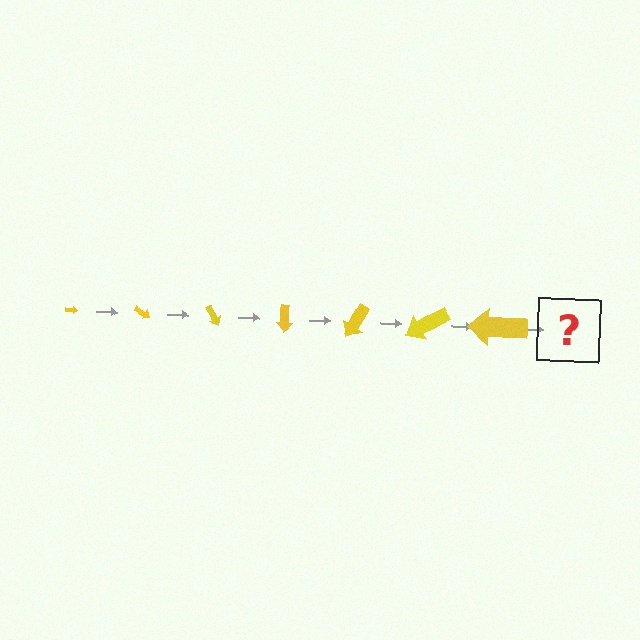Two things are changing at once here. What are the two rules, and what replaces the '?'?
The two rules are that the arrow grows larger each step and it rotates 30 degrees each step. The '?' should be an arrow, larger than the previous one and rotated 210 degrees from the start.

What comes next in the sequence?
The next element should be an arrow, larger than the previous one and rotated 210 degrees from the start.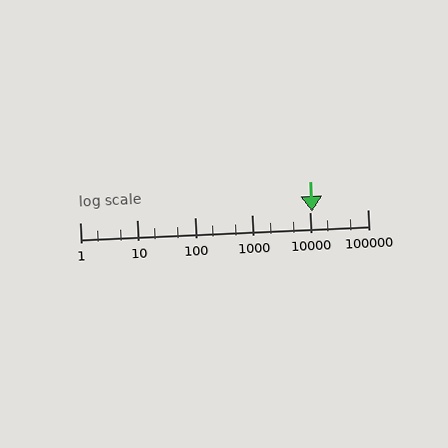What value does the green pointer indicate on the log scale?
The pointer indicates approximately 11000.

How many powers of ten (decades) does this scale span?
The scale spans 5 decades, from 1 to 100000.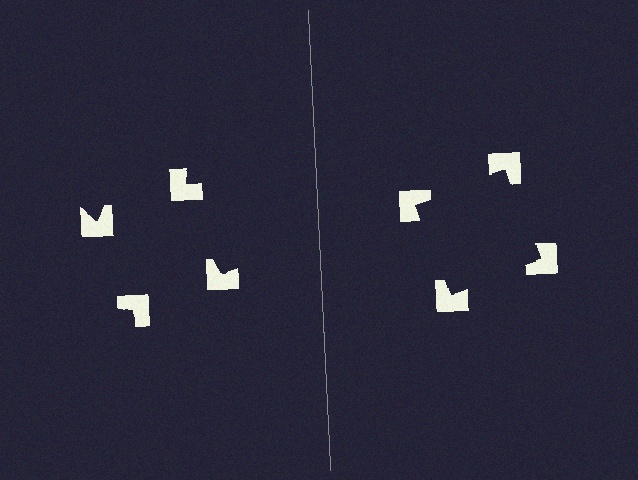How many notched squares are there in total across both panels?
8 — 4 on each side.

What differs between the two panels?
The notched squares are positioned identically on both sides; only the wedge orientations differ. On the right they align to a square; on the left they are misaligned.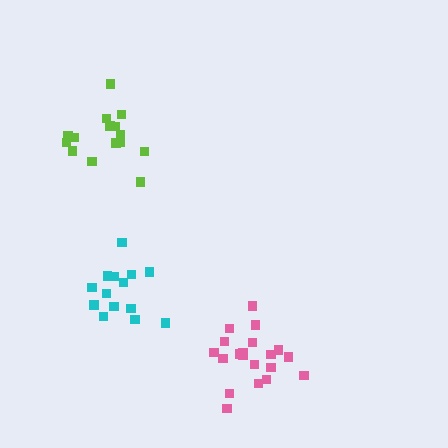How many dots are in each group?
Group 1: 14 dots, Group 2: 20 dots, Group 3: 15 dots (49 total).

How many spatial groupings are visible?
There are 3 spatial groupings.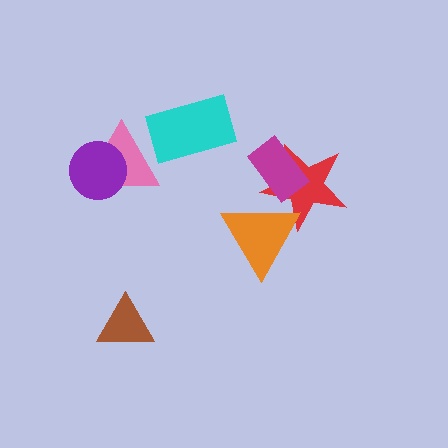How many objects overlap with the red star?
2 objects overlap with the red star.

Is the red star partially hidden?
Yes, it is partially covered by another shape.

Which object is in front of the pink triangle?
The purple circle is in front of the pink triangle.